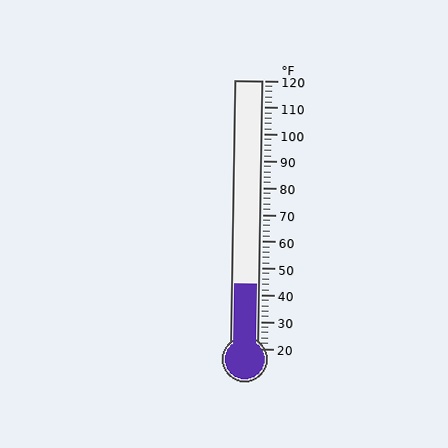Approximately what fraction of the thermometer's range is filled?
The thermometer is filled to approximately 25% of its range.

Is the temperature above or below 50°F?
The temperature is below 50°F.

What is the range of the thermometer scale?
The thermometer scale ranges from 20°F to 120°F.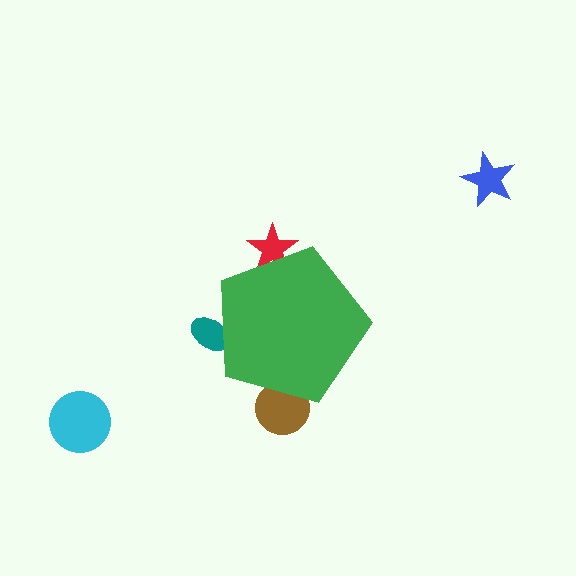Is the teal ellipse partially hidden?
Yes, the teal ellipse is partially hidden behind the green pentagon.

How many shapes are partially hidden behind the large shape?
3 shapes are partially hidden.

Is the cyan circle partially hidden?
No, the cyan circle is fully visible.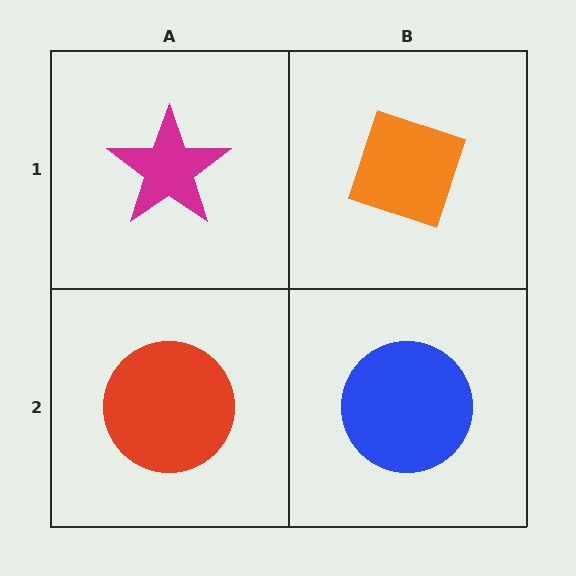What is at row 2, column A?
A red circle.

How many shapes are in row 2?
2 shapes.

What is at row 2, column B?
A blue circle.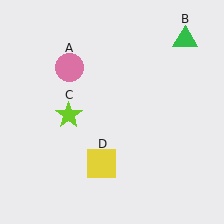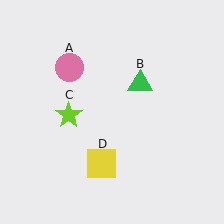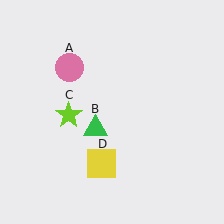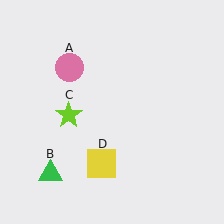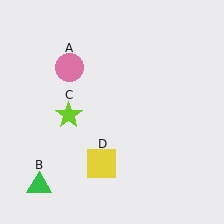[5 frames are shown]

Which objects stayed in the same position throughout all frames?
Pink circle (object A) and lime star (object C) and yellow square (object D) remained stationary.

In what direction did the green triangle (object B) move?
The green triangle (object B) moved down and to the left.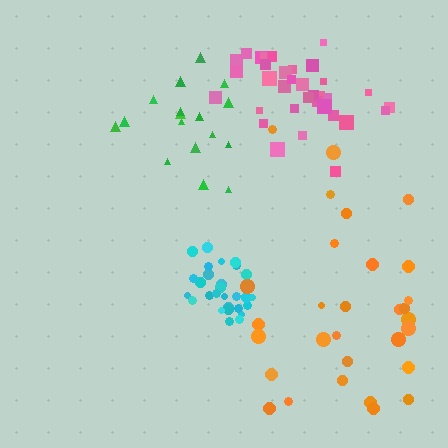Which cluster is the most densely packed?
Cyan.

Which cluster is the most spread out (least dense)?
Orange.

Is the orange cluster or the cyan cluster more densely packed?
Cyan.